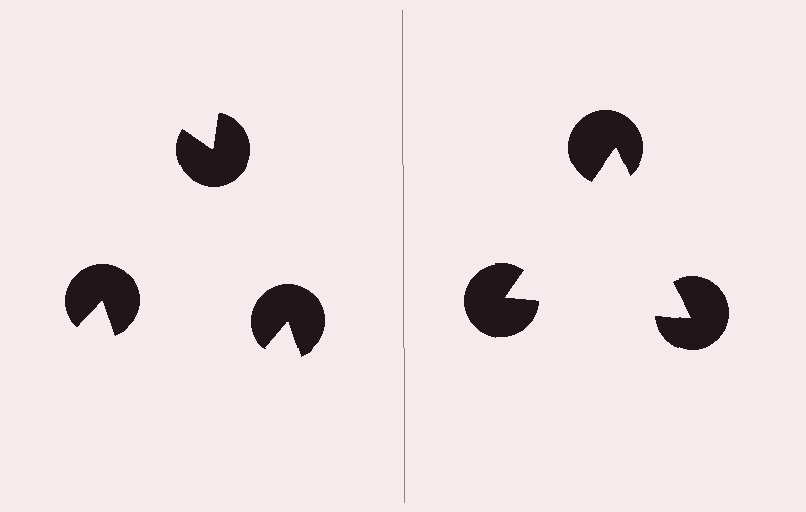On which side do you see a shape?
An illusory triangle appears on the right side. On the left side the wedge cuts are rotated, so no coherent shape forms.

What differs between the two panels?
The pac-man discs are positioned identically on both sides; only the wedge orientations differ. On the right they align to a triangle; on the left they are misaligned.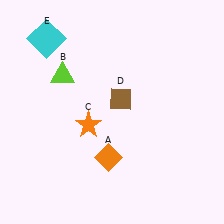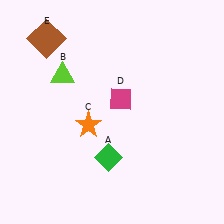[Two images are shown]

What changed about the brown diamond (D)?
In Image 1, D is brown. In Image 2, it changed to magenta.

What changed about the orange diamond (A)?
In Image 1, A is orange. In Image 2, it changed to green.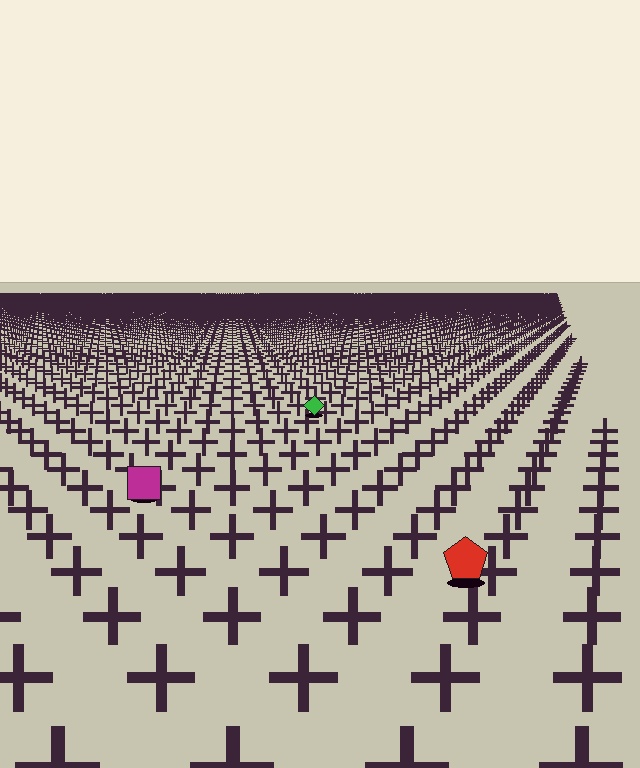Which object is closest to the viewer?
The red pentagon is closest. The texture marks near it are larger and more spread out.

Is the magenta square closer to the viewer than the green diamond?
Yes. The magenta square is closer — you can tell from the texture gradient: the ground texture is coarser near it.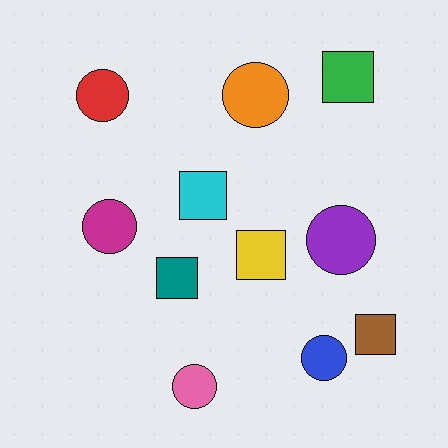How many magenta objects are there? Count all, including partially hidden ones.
There is 1 magenta object.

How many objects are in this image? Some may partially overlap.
There are 11 objects.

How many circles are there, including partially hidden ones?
There are 6 circles.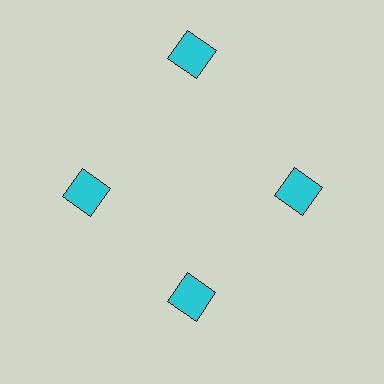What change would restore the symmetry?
The symmetry would be restored by moving it inward, back onto the ring so that all 4 diamonds sit at equal angles and equal distance from the center.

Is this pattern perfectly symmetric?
No. The 4 cyan diamonds are arranged in a ring, but one element near the 12 o'clock position is pushed outward from the center, breaking the 4-fold rotational symmetry.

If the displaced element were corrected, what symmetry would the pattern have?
It would have 4-fold rotational symmetry — the pattern would map onto itself every 90 degrees.